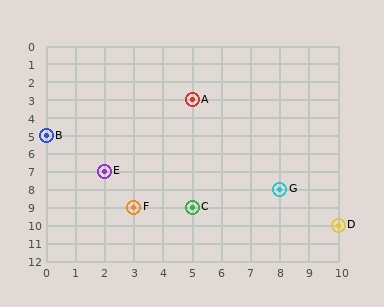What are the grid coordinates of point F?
Point F is at grid coordinates (3, 9).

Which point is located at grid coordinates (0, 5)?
Point B is at (0, 5).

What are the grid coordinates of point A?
Point A is at grid coordinates (5, 3).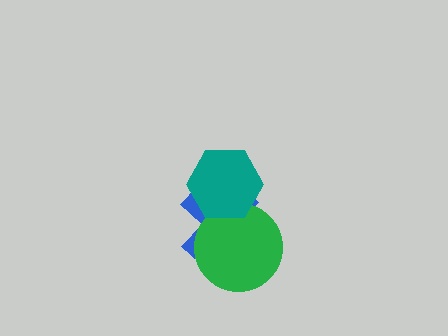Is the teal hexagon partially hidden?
No, no other shape covers it.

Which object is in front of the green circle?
The teal hexagon is in front of the green circle.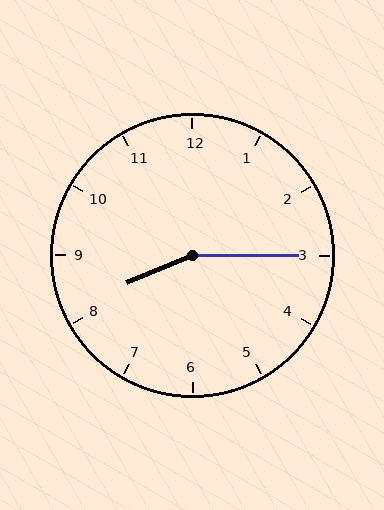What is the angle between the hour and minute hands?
Approximately 158 degrees.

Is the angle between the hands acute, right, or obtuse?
It is obtuse.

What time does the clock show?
8:15.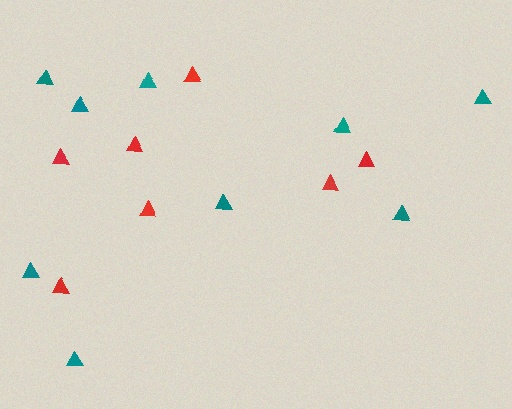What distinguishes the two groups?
There are 2 groups: one group of red triangles (7) and one group of teal triangles (9).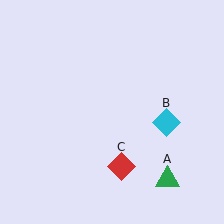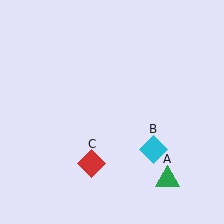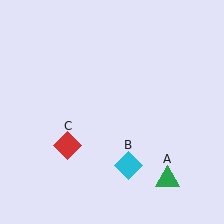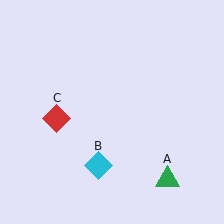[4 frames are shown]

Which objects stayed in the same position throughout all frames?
Green triangle (object A) remained stationary.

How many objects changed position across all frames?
2 objects changed position: cyan diamond (object B), red diamond (object C).